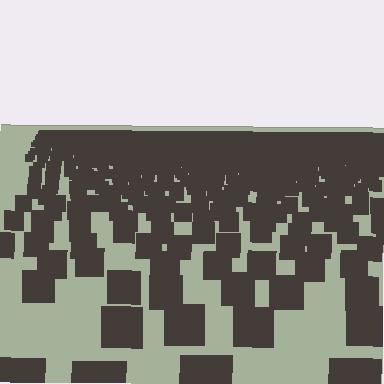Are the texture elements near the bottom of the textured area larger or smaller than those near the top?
Larger. Near the bottom, elements are closer to the viewer and appear at a bigger on-screen size.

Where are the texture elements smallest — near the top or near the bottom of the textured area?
Near the top.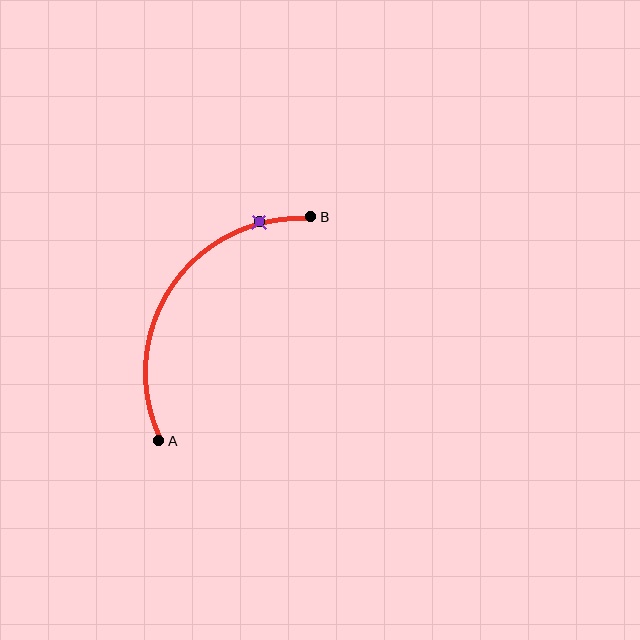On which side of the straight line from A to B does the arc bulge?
The arc bulges above and to the left of the straight line connecting A and B.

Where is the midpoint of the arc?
The arc midpoint is the point on the curve farthest from the straight line joining A and B. It sits above and to the left of that line.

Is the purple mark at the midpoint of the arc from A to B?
No. The purple mark lies on the arc but is closer to endpoint B. The arc midpoint would be at the point on the curve equidistant along the arc from both A and B.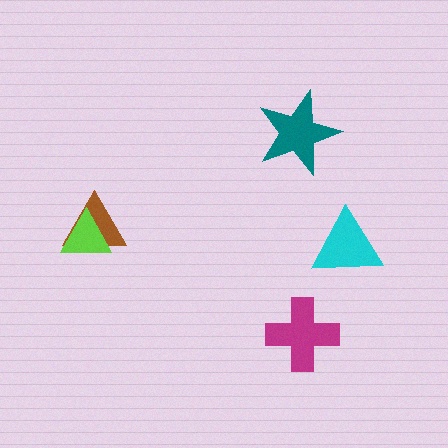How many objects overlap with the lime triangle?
1 object overlaps with the lime triangle.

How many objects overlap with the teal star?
0 objects overlap with the teal star.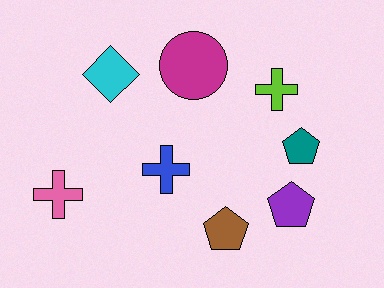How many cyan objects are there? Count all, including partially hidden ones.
There is 1 cyan object.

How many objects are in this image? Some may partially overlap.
There are 8 objects.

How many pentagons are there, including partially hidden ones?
There are 3 pentagons.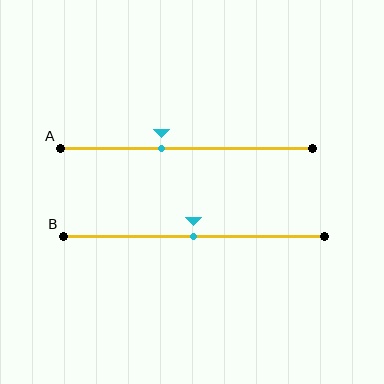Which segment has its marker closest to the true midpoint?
Segment B has its marker closest to the true midpoint.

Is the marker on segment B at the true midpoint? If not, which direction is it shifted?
Yes, the marker on segment B is at the true midpoint.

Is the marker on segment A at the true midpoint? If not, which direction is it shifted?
No, the marker on segment A is shifted to the left by about 10% of the segment length.